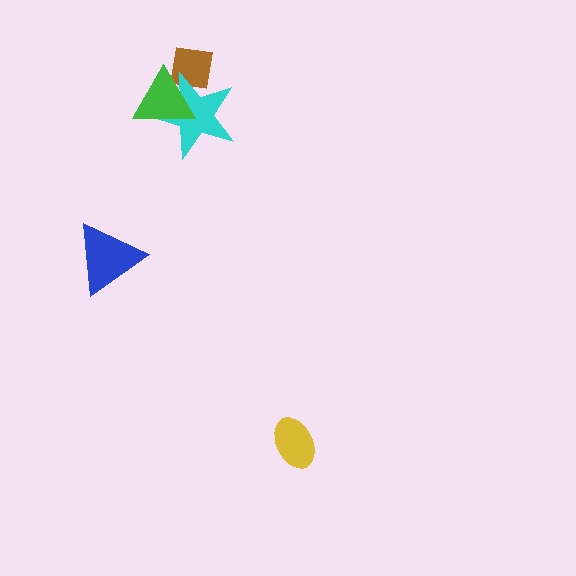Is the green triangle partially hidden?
No, no other shape covers it.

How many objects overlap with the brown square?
2 objects overlap with the brown square.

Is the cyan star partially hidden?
Yes, it is partially covered by another shape.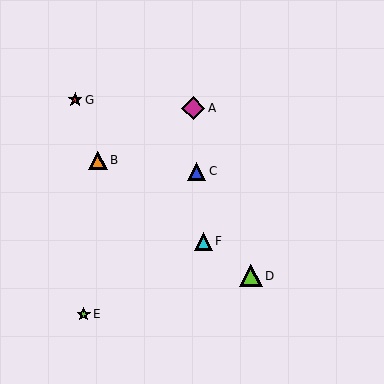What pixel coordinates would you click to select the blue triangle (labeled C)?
Click at (197, 171) to select the blue triangle C.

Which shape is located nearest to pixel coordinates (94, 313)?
The lime star (labeled E) at (84, 314) is nearest to that location.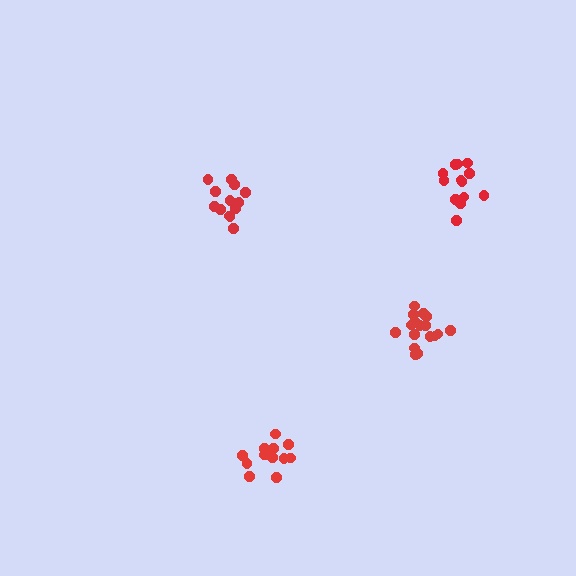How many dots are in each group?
Group 1: 17 dots, Group 2: 14 dots, Group 3: 13 dots, Group 4: 13 dots (57 total).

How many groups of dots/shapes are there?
There are 4 groups.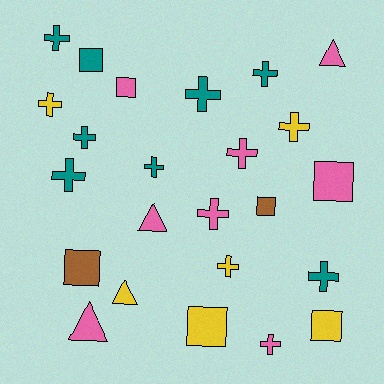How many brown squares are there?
There are 2 brown squares.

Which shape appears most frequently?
Cross, with 13 objects.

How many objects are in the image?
There are 24 objects.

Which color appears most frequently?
Teal, with 8 objects.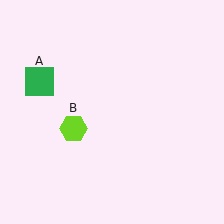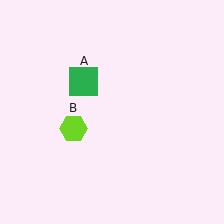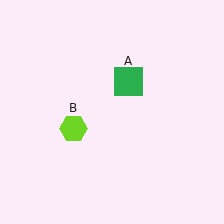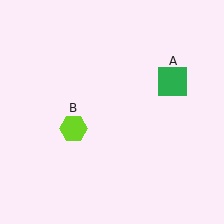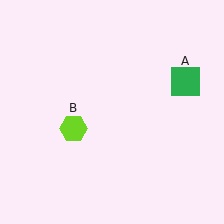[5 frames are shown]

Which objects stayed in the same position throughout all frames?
Lime hexagon (object B) remained stationary.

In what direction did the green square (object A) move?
The green square (object A) moved right.